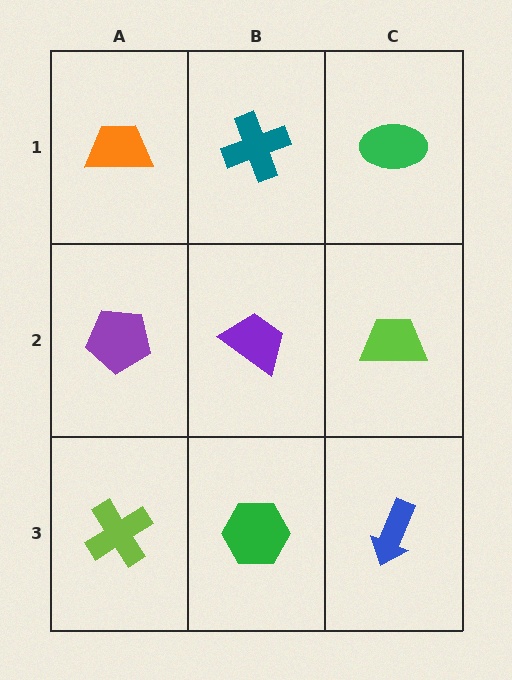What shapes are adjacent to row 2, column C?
A green ellipse (row 1, column C), a blue arrow (row 3, column C), a purple trapezoid (row 2, column B).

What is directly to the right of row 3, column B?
A blue arrow.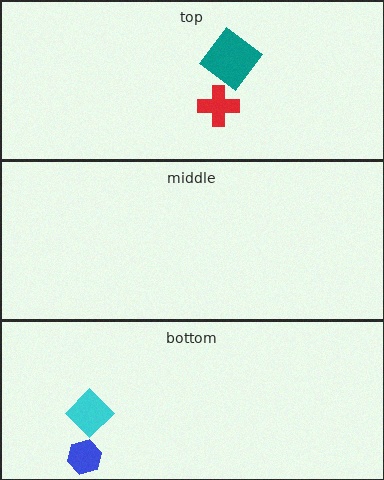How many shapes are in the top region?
2.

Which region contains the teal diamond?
The top region.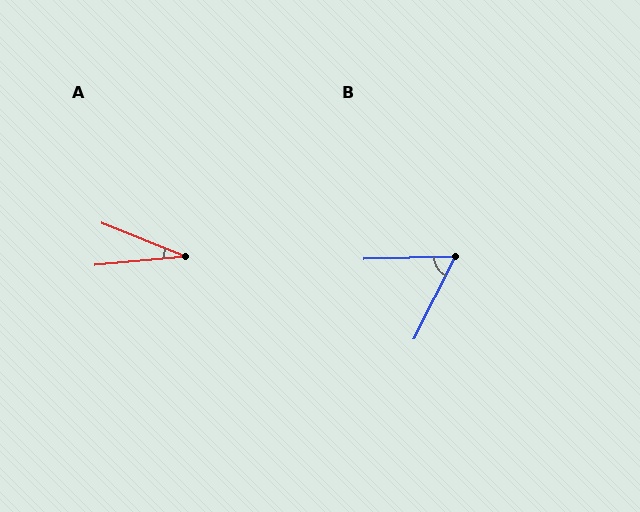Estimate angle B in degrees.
Approximately 62 degrees.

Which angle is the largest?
B, at approximately 62 degrees.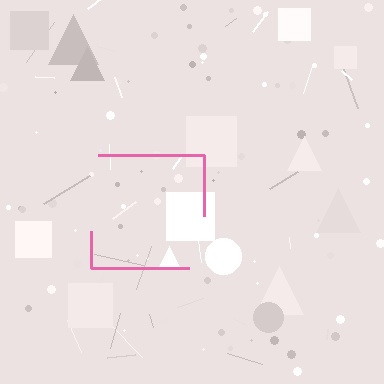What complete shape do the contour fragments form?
The contour fragments form a square.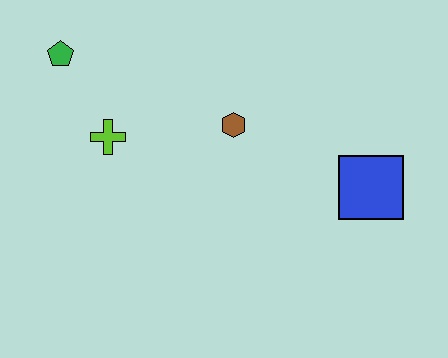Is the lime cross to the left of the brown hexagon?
Yes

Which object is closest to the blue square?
The brown hexagon is closest to the blue square.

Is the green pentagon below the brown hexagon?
No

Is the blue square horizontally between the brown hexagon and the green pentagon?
No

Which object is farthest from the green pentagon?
The blue square is farthest from the green pentagon.